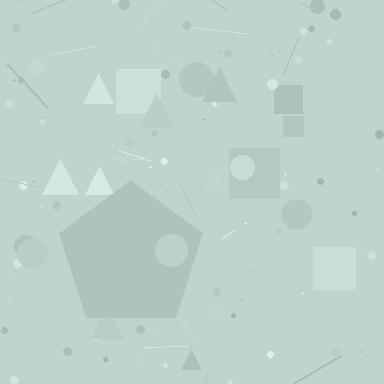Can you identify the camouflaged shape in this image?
The camouflaged shape is a pentagon.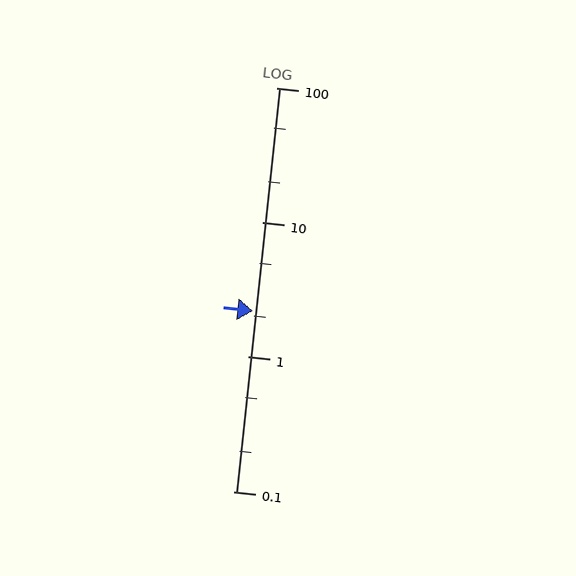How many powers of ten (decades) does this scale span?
The scale spans 3 decades, from 0.1 to 100.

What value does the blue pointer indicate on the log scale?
The pointer indicates approximately 2.2.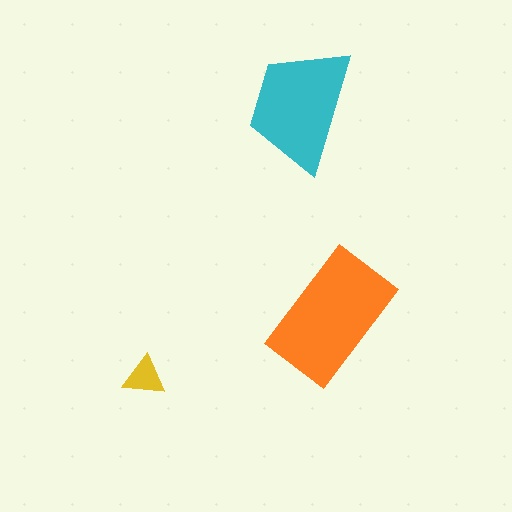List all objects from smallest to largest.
The yellow triangle, the cyan trapezoid, the orange rectangle.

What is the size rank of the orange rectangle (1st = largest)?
1st.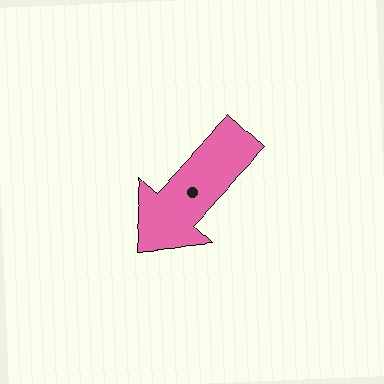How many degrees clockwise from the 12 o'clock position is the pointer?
Approximately 224 degrees.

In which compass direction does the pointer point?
Southwest.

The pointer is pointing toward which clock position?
Roughly 7 o'clock.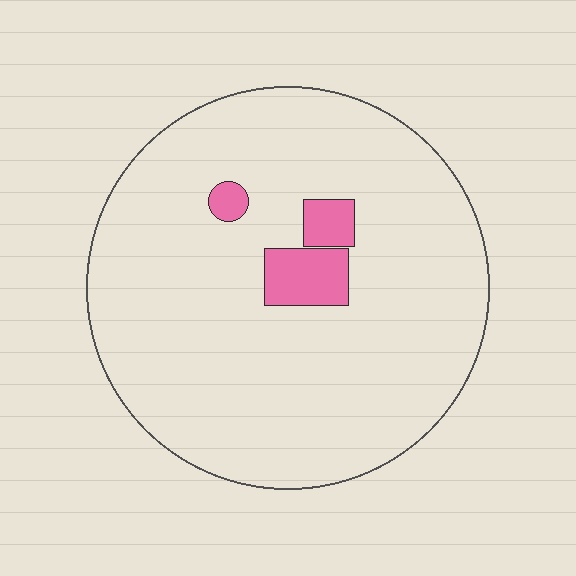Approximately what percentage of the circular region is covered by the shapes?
Approximately 5%.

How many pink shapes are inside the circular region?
3.